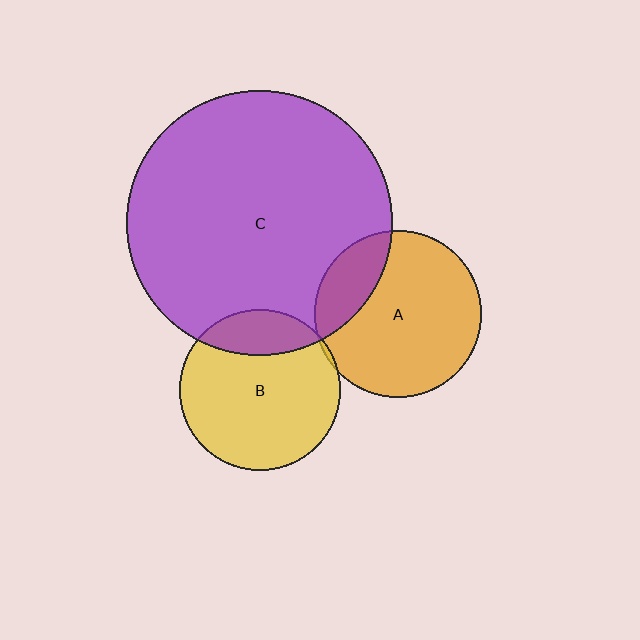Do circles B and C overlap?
Yes.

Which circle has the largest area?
Circle C (purple).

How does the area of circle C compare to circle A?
Approximately 2.5 times.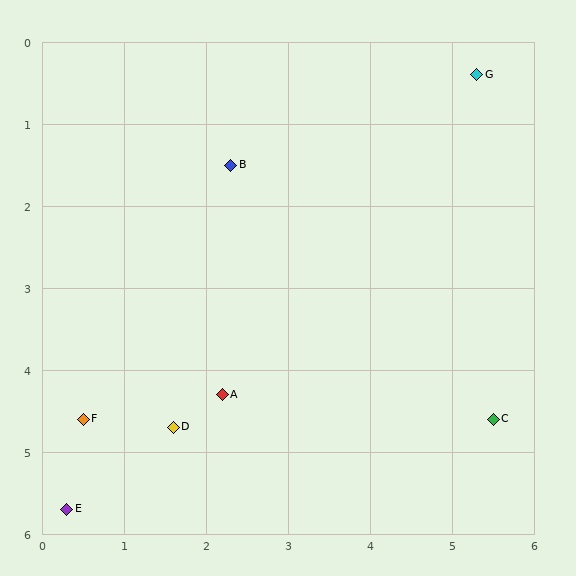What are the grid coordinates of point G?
Point G is at approximately (5.3, 0.4).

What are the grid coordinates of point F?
Point F is at approximately (0.5, 4.6).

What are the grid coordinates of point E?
Point E is at approximately (0.3, 5.7).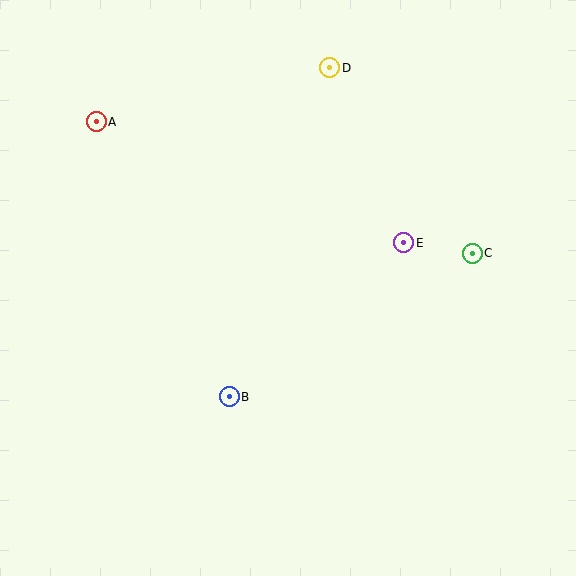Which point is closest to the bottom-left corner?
Point B is closest to the bottom-left corner.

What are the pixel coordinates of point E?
Point E is at (404, 243).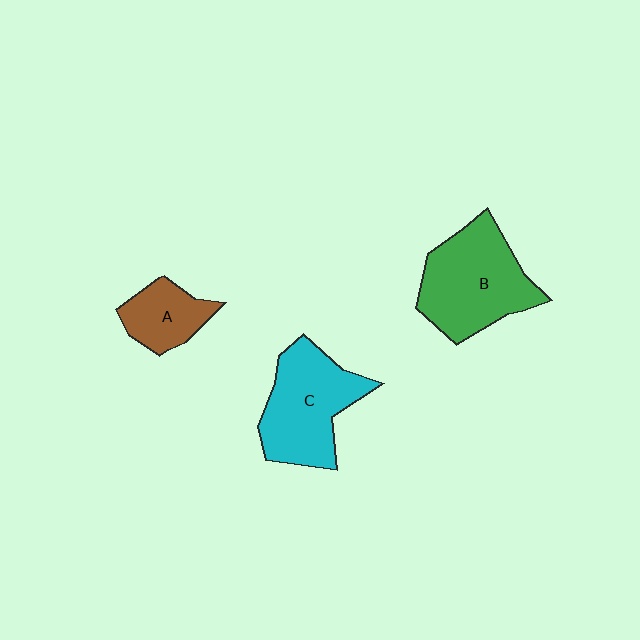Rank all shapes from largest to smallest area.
From largest to smallest: B (green), C (cyan), A (brown).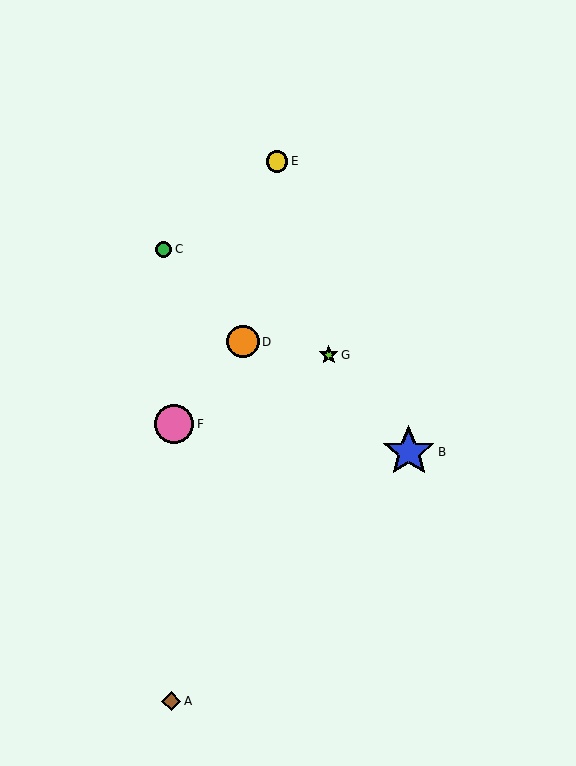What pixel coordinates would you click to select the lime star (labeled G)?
Click at (329, 355) to select the lime star G.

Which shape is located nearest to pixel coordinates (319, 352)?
The lime star (labeled G) at (329, 355) is nearest to that location.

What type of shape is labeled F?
Shape F is a pink circle.